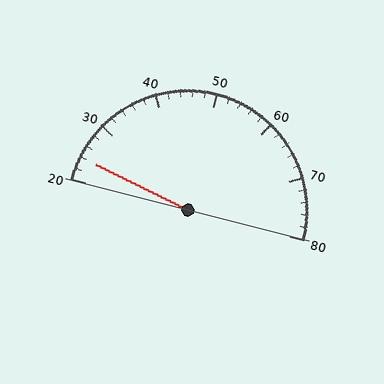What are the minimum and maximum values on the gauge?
The gauge ranges from 20 to 80.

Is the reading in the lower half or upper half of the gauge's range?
The reading is in the lower half of the range (20 to 80).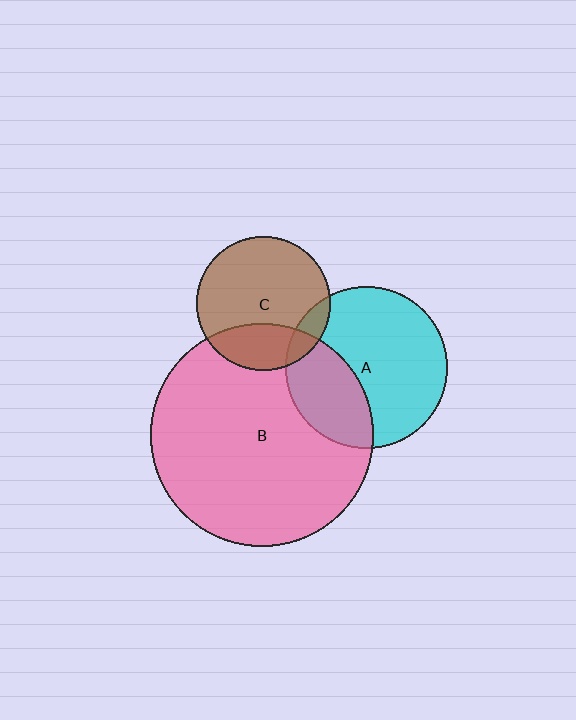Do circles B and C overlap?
Yes.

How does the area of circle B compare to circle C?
Approximately 2.8 times.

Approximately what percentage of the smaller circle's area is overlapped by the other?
Approximately 25%.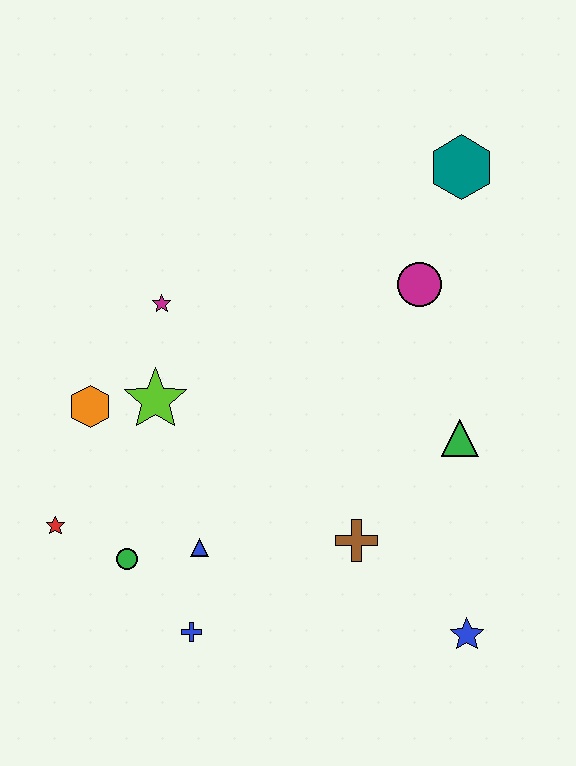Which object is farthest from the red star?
The teal hexagon is farthest from the red star.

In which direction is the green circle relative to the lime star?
The green circle is below the lime star.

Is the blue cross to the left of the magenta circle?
Yes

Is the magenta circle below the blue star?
No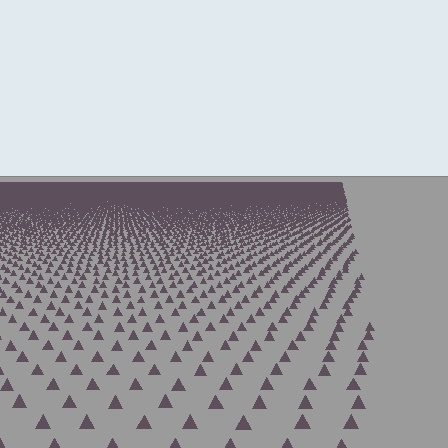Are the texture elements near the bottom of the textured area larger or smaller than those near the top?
Larger. Near the bottom, elements are closer to the viewer and appear at a bigger on-screen size.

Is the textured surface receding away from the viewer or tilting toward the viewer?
The surface is receding away from the viewer. Texture elements get smaller and denser toward the top.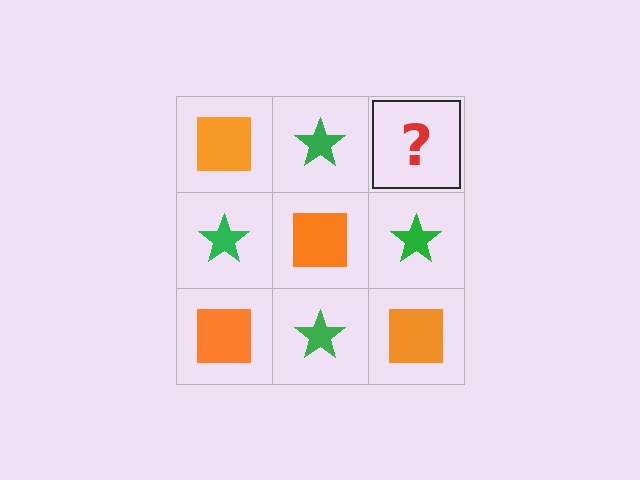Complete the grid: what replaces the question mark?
The question mark should be replaced with an orange square.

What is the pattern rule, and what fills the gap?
The rule is that it alternates orange square and green star in a checkerboard pattern. The gap should be filled with an orange square.